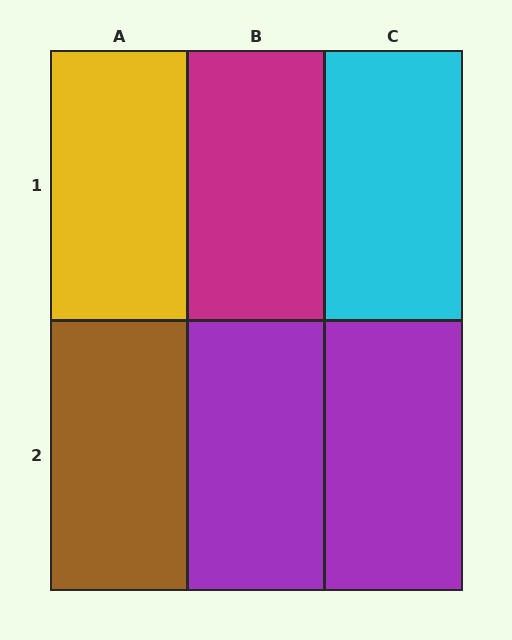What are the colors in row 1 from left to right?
Yellow, magenta, cyan.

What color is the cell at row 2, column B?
Purple.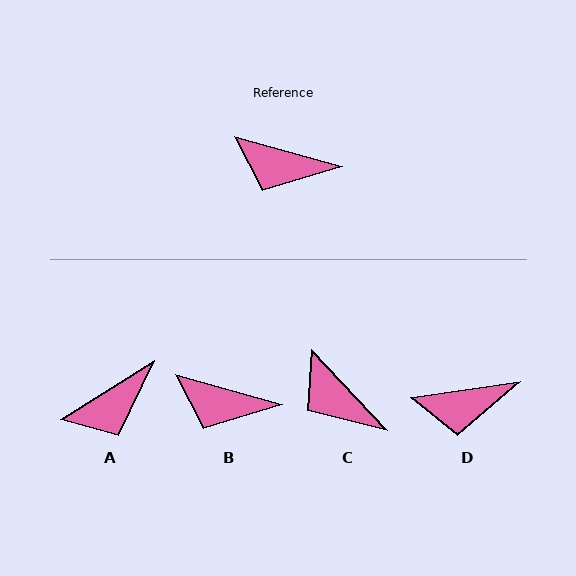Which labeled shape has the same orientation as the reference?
B.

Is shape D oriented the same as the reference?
No, it is off by about 24 degrees.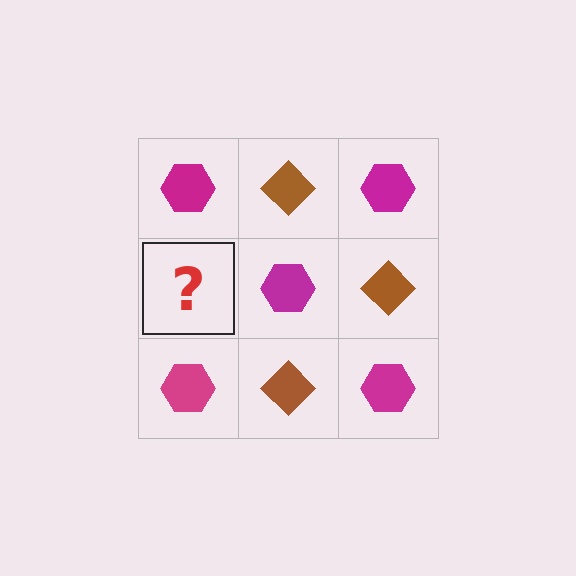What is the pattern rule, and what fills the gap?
The rule is that it alternates magenta hexagon and brown diamond in a checkerboard pattern. The gap should be filled with a brown diamond.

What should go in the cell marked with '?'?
The missing cell should contain a brown diamond.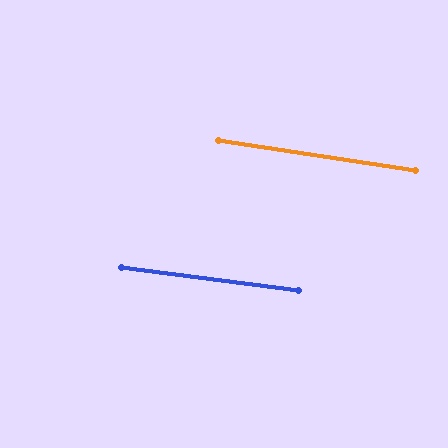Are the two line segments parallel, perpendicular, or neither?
Parallel — their directions differ by only 1.3°.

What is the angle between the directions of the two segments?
Approximately 1 degree.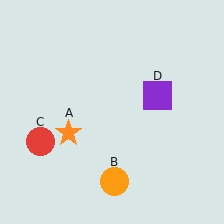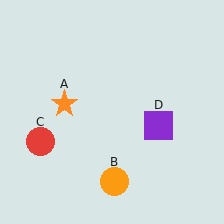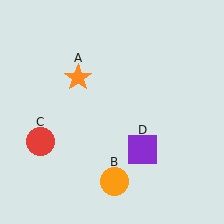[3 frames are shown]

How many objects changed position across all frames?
2 objects changed position: orange star (object A), purple square (object D).